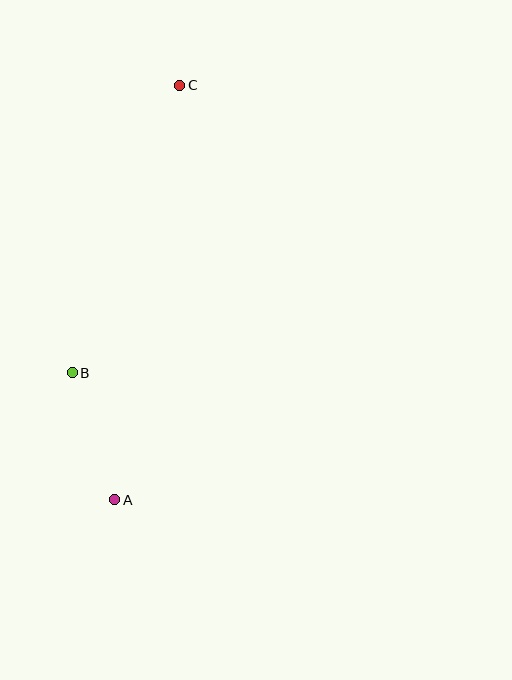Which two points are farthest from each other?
Points A and C are farthest from each other.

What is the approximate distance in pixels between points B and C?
The distance between B and C is approximately 306 pixels.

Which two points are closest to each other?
Points A and B are closest to each other.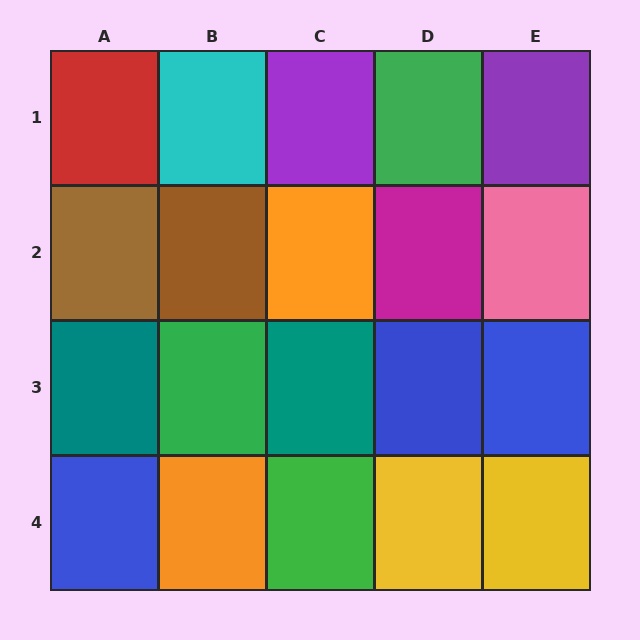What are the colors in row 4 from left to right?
Blue, orange, green, yellow, yellow.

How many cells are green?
3 cells are green.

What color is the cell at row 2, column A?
Brown.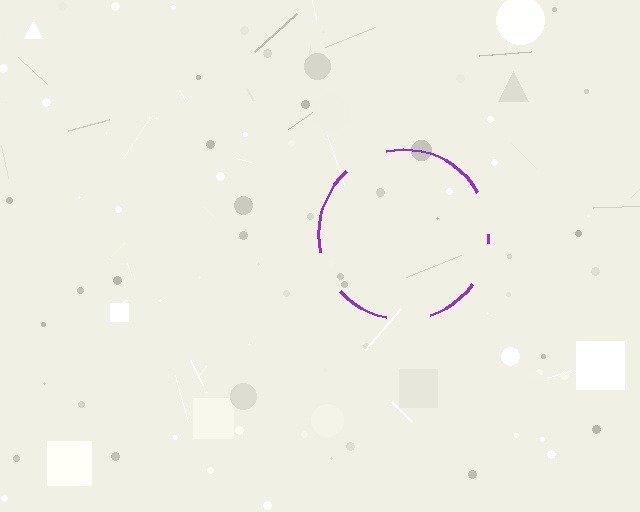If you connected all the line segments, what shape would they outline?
They would outline a circle.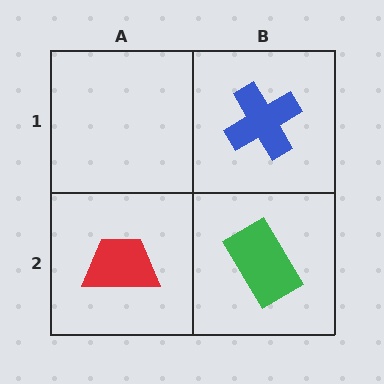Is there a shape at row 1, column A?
No, that cell is empty.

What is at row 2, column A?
A red trapezoid.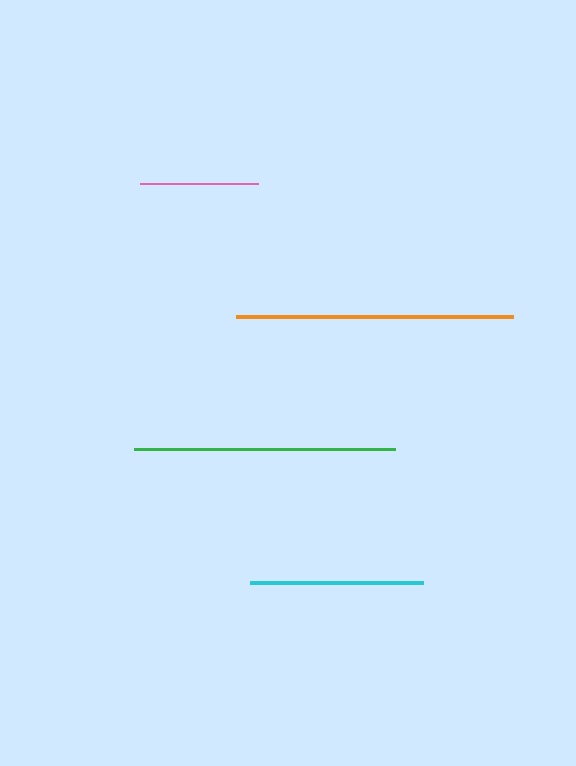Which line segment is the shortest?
The pink line is the shortest at approximately 118 pixels.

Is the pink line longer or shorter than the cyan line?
The cyan line is longer than the pink line.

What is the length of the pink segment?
The pink segment is approximately 118 pixels long.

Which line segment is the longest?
The orange line is the longest at approximately 278 pixels.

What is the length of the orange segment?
The orange segment is approximately 278 pixels long.